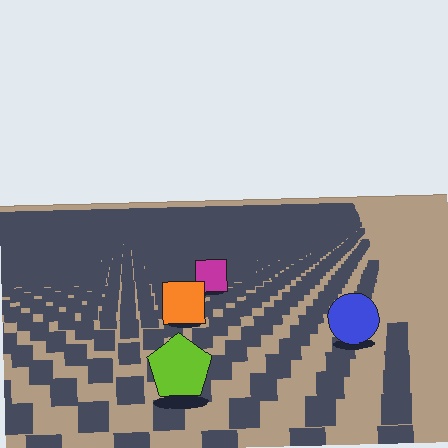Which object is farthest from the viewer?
The magenta square is farthest from the viewer. It appears smaller and the ground texture around it is denser.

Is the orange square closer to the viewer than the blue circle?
No. The blue circle is closer — you can tell from the texture gradient: the ground texture is coarser near it.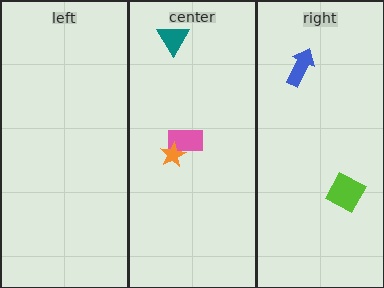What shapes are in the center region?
The pink rectangle, the orange star, the teal triangle.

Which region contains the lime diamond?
The right region.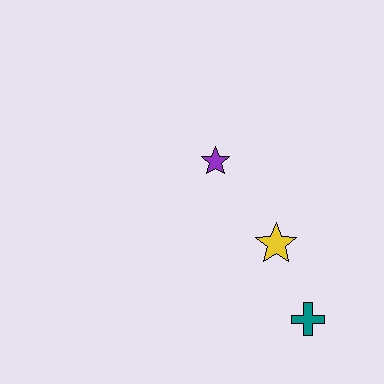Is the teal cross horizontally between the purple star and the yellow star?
No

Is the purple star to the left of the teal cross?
Yes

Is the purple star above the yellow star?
Yes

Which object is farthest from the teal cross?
The purple star is farthest from the teal cross.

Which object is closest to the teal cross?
The yellow star is closest to the teal cross.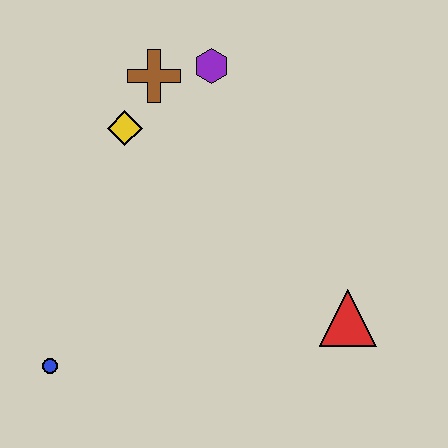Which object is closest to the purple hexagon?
The brown cross is closest to the purple hexagon.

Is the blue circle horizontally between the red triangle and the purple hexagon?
No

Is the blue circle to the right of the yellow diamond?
No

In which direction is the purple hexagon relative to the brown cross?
The purple hexagon is to the right of the brown cross.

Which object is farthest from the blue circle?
The purple hexagon is farthest from the blue circle.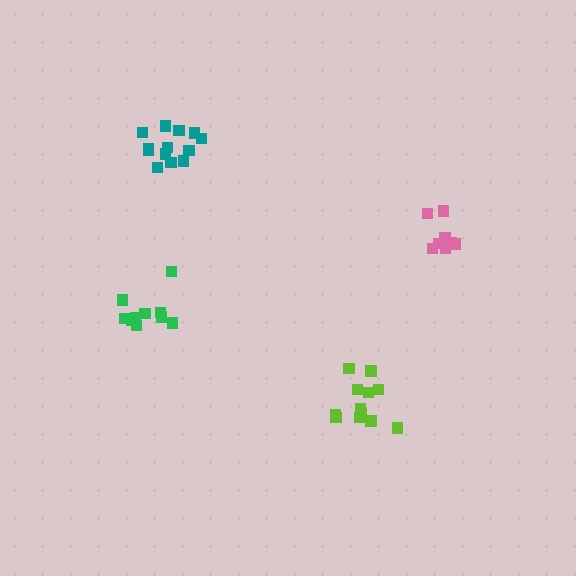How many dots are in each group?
Group 1: 12 dots, Group 2: 13 dots, Group 3: 9 dots, Group 4: 10 dots (44 total).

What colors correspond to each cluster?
The clusters are colored: lime, teal, pink, green.